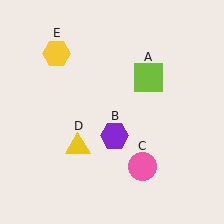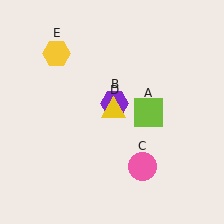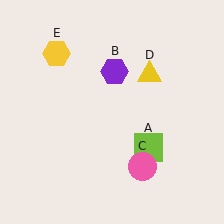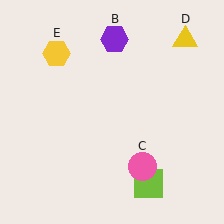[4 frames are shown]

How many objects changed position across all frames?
3 objects changed position: lime square (object A), purple hexagon (object B), yellow triangle (object D).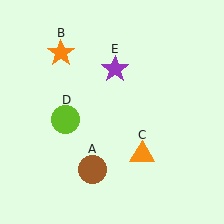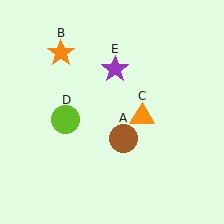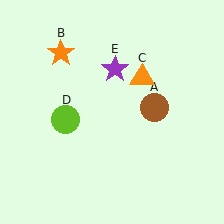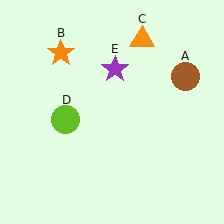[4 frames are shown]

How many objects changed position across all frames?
2 objects changed position: brown circle (object A), orange triangle (object C).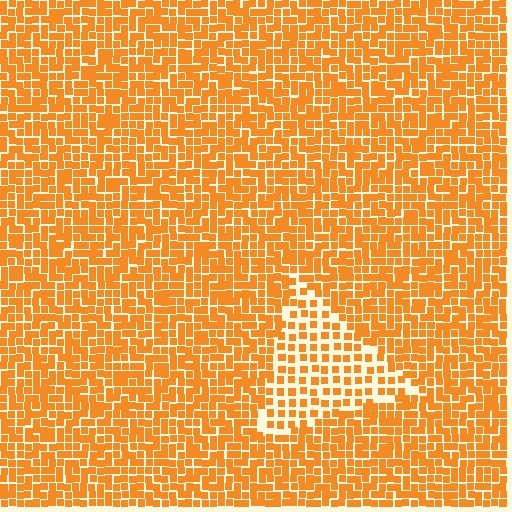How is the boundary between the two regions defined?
The boundary is defined by a change in element density (approximately 1.9x ratio). All elements are the same color, size, and shape.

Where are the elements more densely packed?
The elements are more densely packed outside the triangle boundary.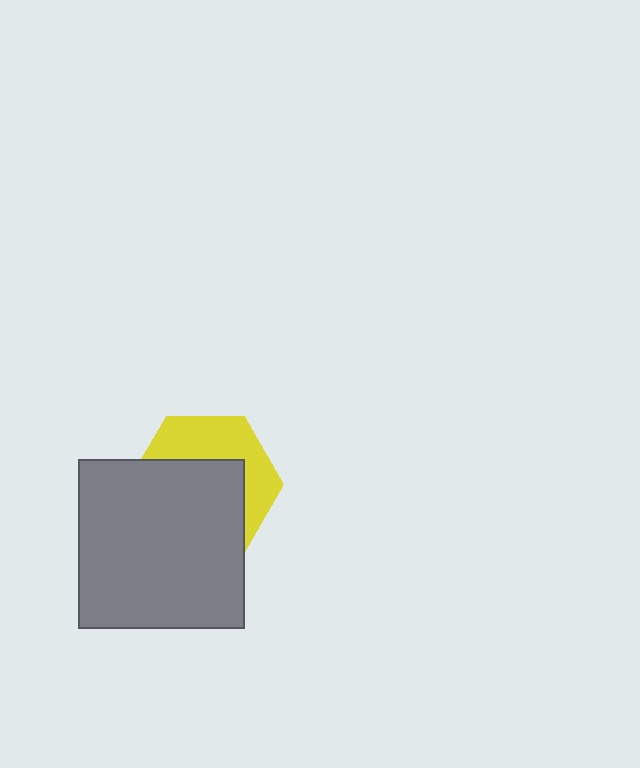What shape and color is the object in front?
The object in front is a gray rectangle.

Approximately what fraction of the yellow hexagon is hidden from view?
Roughly 59% of the yellow hexagon is hidden behind the gray rectangle.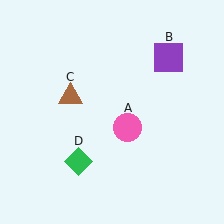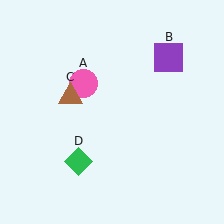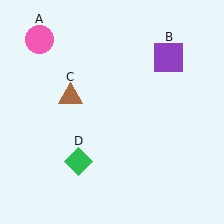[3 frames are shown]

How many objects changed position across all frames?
1 object changed position: pink circle (object A).